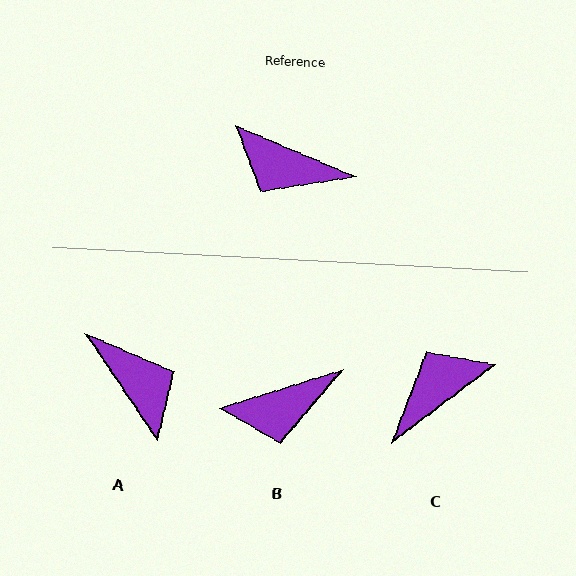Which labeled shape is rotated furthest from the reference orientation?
A, about 147 degrees away.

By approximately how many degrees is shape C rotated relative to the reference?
Approximately 120 degrees clockwise.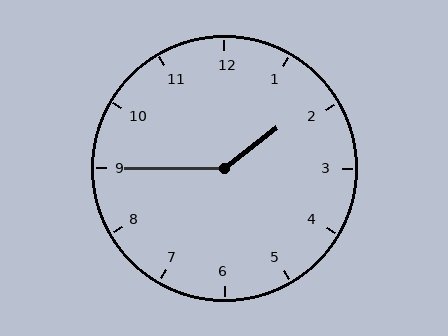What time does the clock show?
1:45.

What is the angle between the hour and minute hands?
Approximately 142 degrees.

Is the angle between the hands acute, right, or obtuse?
It is obtuse.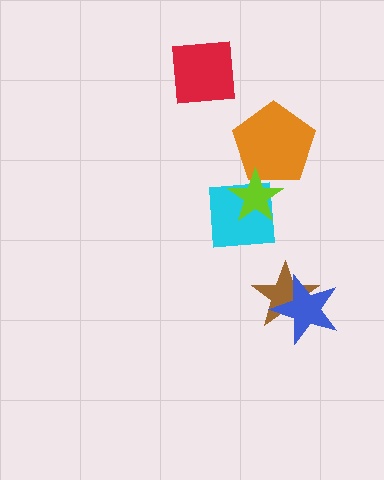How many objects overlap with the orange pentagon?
1 object overlaps with the orange pentagon.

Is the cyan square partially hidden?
Yes, it is partially covered by another shape.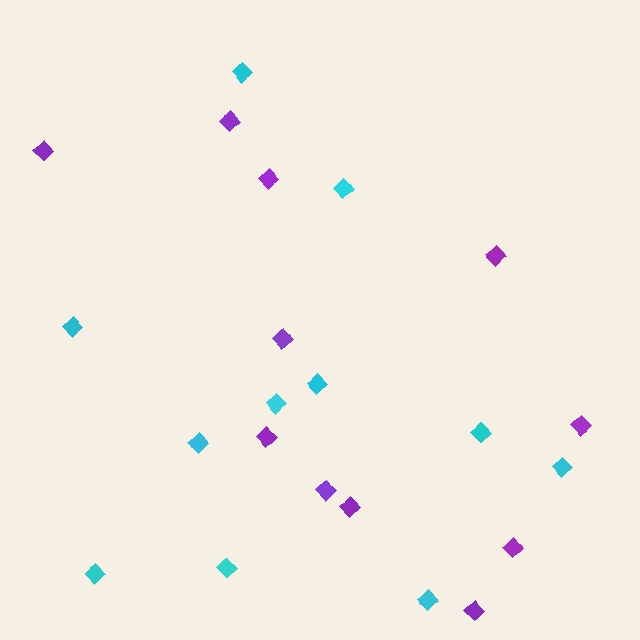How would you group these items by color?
There are 2 groups: one group of purple diamonds (11) and one group of cyan diamonds (11).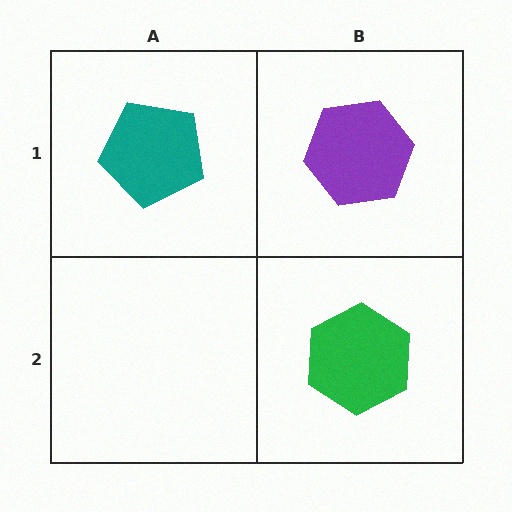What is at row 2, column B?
A green hexagon.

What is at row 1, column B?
A purple hexagon.